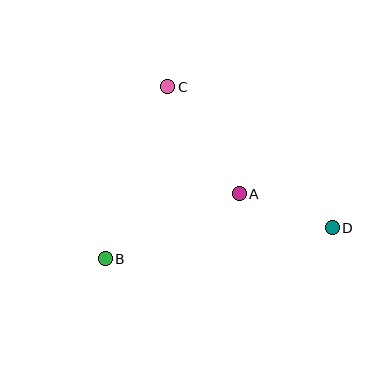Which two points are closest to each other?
Points A and D are closest to each other.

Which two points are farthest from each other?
Points B and D are farthest from each other.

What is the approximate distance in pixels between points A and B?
The distance between A and B is approximately 149 pixels.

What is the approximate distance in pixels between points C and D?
The distance between C and D is approximately 217 pixels.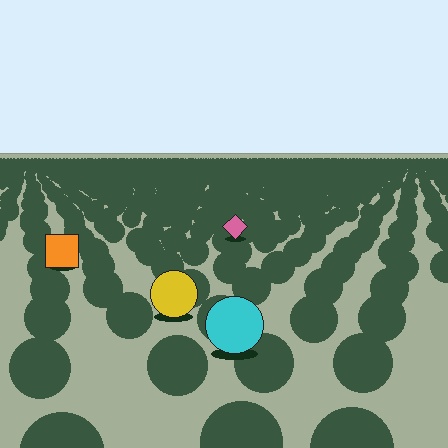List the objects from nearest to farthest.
From nearest to farthest: the cyan circle, the yellow circle, the orange square, the pink diamond.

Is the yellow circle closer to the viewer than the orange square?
Yes. The yellow circle is closer — you can tell from the texture gradient: the ground texture is coarser near it.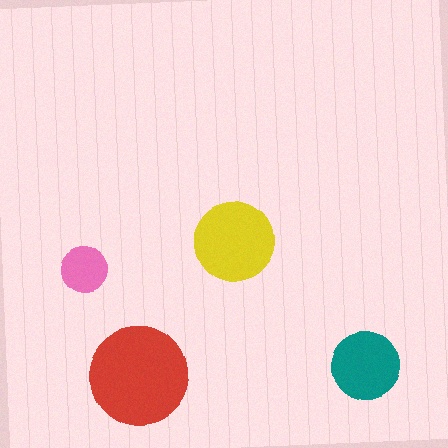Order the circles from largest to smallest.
the red one, the yellow one, the teal one, the pink one.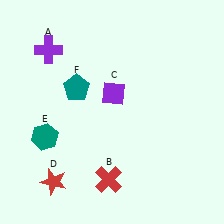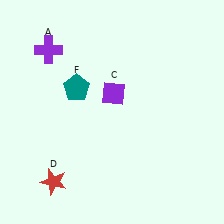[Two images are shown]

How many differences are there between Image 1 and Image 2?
There are 2 differences between the two images.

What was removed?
The red cross (B), the teal hexagon (E) were removed in Image 2.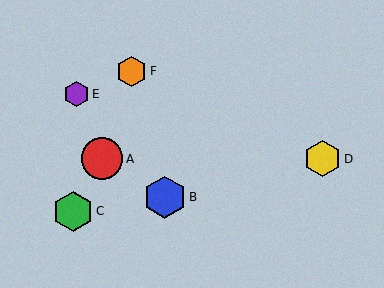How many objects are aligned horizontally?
2 objects (A, D) are aligned horizontally.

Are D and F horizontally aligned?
No, D is at y≈159 and F is at y≈71.